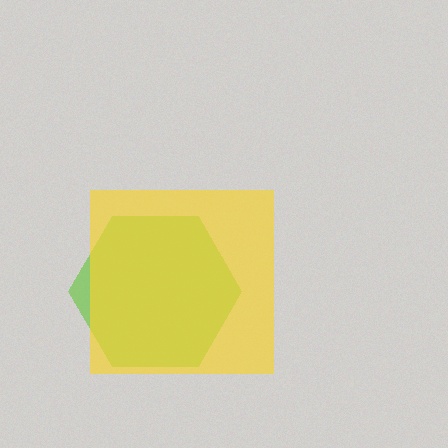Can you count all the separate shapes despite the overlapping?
Yes, there are 2 separate shapes.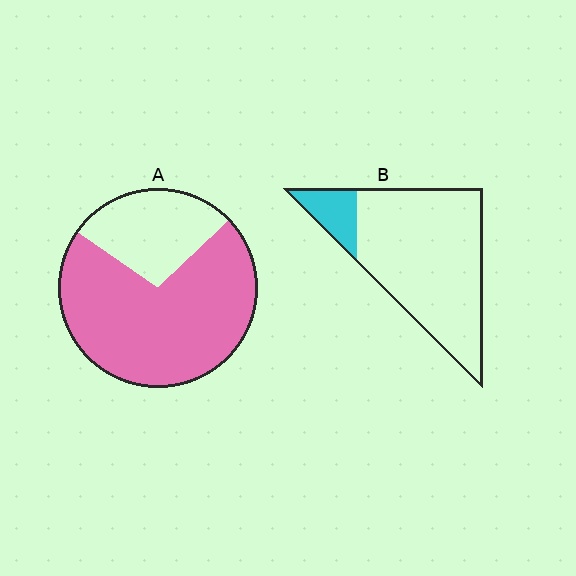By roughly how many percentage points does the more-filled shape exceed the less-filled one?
By roughly 60 percentage points (A over B).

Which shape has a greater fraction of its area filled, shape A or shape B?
Shape A.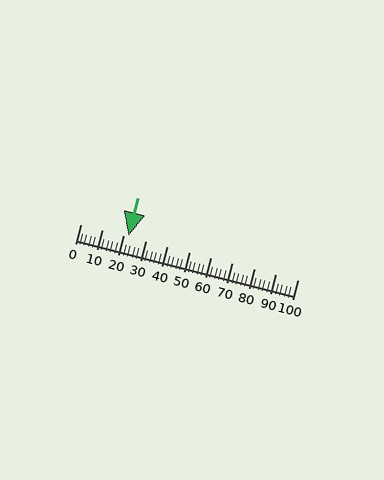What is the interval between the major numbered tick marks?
The major tick marks are spaced 10 units apart.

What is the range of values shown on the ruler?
The ruler shows values from 0 to 100.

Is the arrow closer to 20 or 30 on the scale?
The arrow is closer to 20.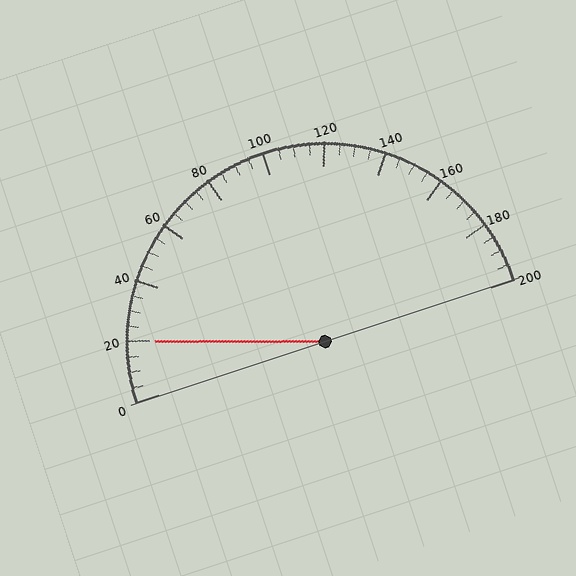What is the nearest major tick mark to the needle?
The nearest major tick mark is 20.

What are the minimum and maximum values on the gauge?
The gauge ranges from 0 to 200.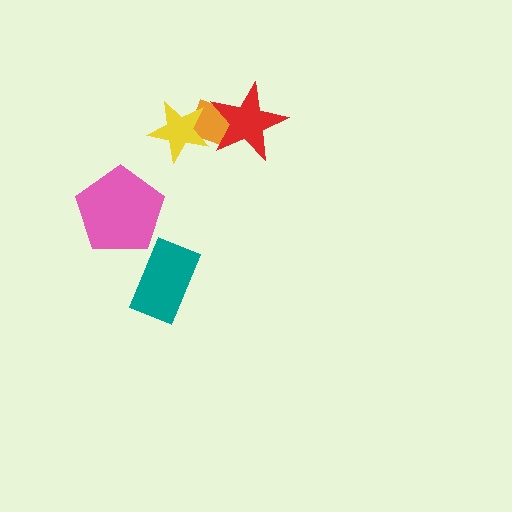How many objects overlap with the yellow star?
1 object overlaps with the yellow star.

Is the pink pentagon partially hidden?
No, no other shape covers it.